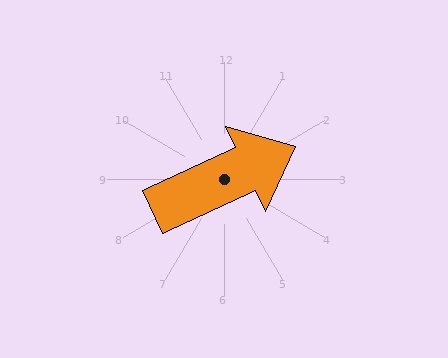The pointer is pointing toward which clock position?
Roughly 2 o'clock.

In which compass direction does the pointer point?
Northeast.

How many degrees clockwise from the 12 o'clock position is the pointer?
Approximately 65 degrees.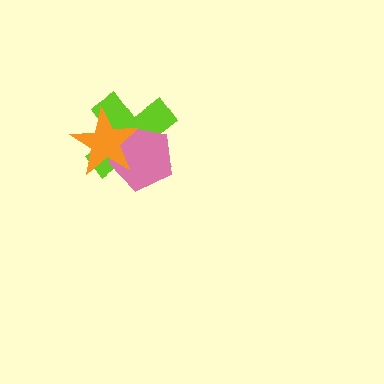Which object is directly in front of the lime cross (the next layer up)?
The pink pentagon is directly in front of the lime cross.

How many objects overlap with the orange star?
2 objects overlap with the orange star.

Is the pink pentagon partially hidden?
Yes, it is partially covered by another shape.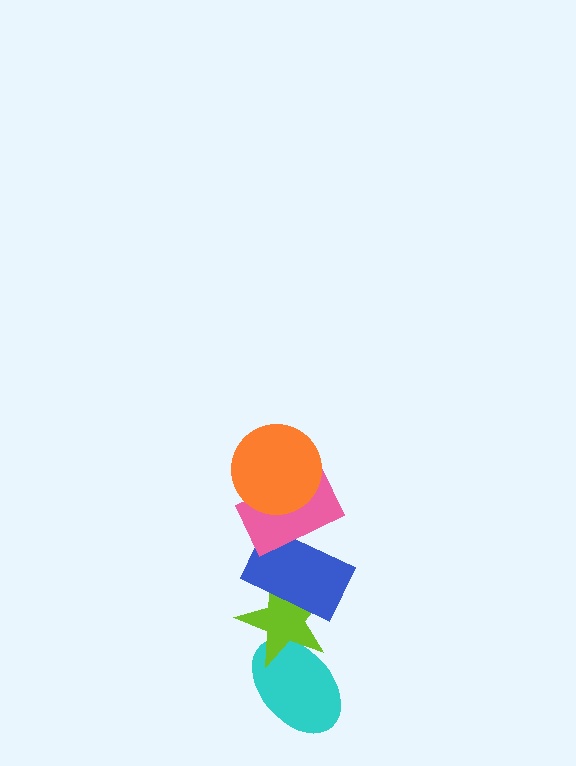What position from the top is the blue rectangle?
The blue rectangle is 3rd from the top.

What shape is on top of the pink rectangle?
The orange circle is on top of the pink rectangle.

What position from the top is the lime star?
The lime star is 4th from the top.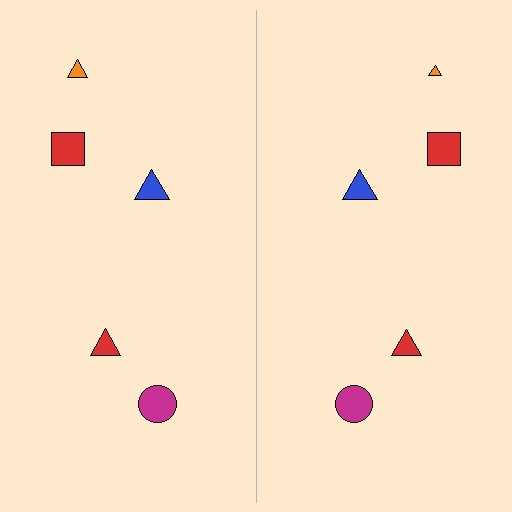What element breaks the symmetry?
The orange triangle on the right side has a different size than its mirror counterpart.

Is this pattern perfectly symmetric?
No, the pattern is not perfectly symmetric. The orange triangle on the right side has a different size than its mirror counterpart.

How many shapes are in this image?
There are 10 shapes in this image.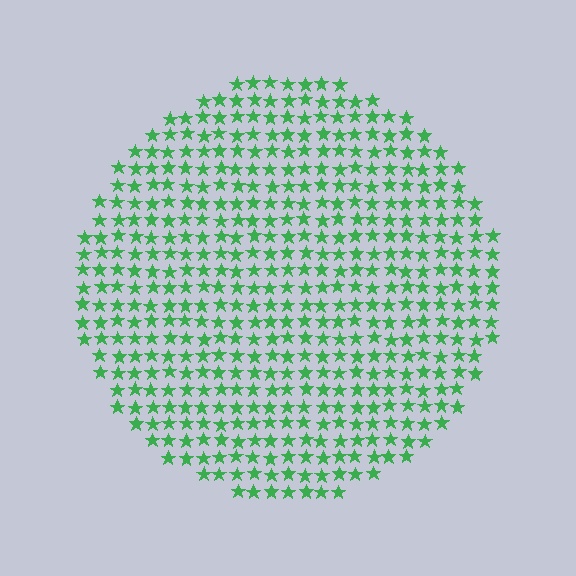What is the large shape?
The large shape is a circle.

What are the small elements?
The small elements are stars.